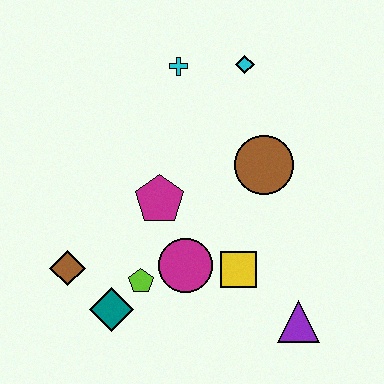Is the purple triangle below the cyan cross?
Yes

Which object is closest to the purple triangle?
The yellow square is closest to the purple triangle.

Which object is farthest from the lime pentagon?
The cyan diamond is farthest from the lime pentagon.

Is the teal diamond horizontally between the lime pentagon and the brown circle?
No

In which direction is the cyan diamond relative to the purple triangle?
The cyan diamond is above the purple triangle.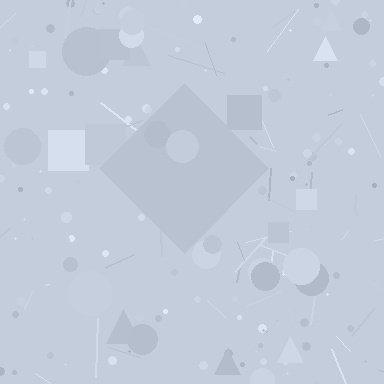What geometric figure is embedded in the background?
A diamond is embedded in the background.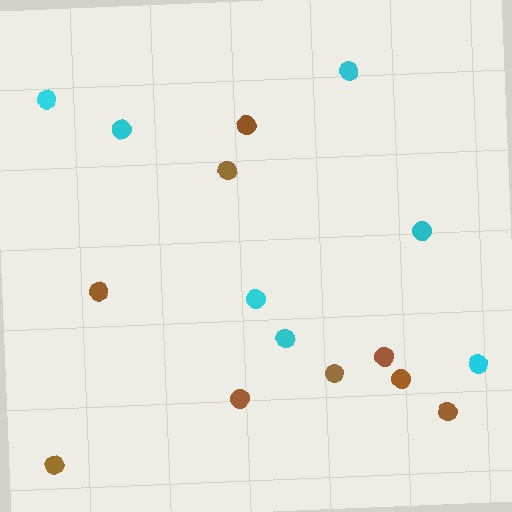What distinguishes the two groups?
There are 2 groups: one group of brown circles (9) and one group of cyan circles (7).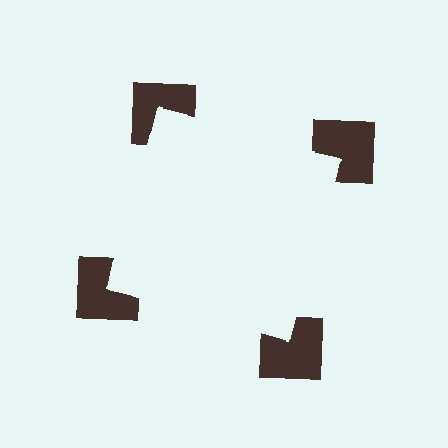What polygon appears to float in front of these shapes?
An illusory square — its edges are inferred from the aligned wedge cuts in the notched squares, not physically drawn.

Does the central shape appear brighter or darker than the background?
It typically appears slightly brighter than the background, even though no actual brightness change is drawn.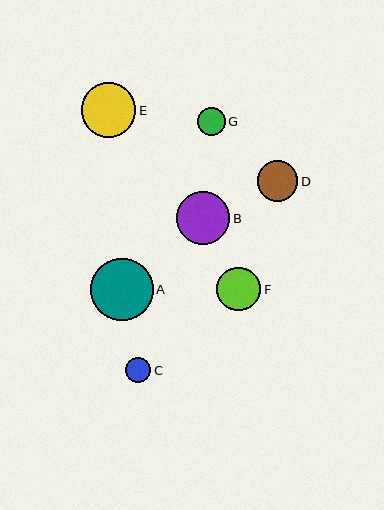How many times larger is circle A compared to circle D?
Circle A is approximately 1.5 times the size of circle D.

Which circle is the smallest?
Circle C is the smallest with a size of approximately 26 pixels.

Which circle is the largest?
Circle A is the largest with a size of approximately 62 pixels.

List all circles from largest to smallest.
From largest to smallest: A, E, B, F, D, G, C.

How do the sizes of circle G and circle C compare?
Circle G and circle C are approximately the same size.